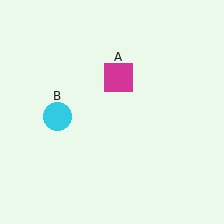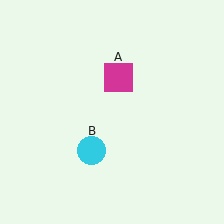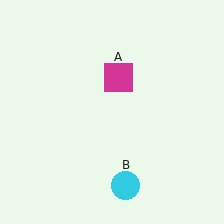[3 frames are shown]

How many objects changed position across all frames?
1 object changed position: cyan circle (object B).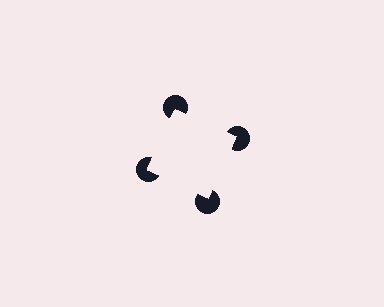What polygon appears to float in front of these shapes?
An illusory square — its edges are inferred from the aligned wedge cuts in the pac-man discs, not physically drawn.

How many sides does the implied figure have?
4 sides.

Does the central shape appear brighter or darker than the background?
It typically appears slightly brighter than the background, even though no actual brightness change is drawn.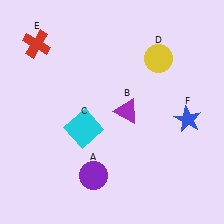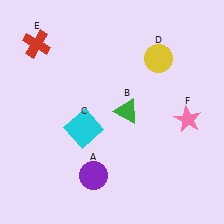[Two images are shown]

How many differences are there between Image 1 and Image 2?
There are 2 differences between the two images.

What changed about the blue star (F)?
In Image 1, F is blue. In Image 2, it changed to pink.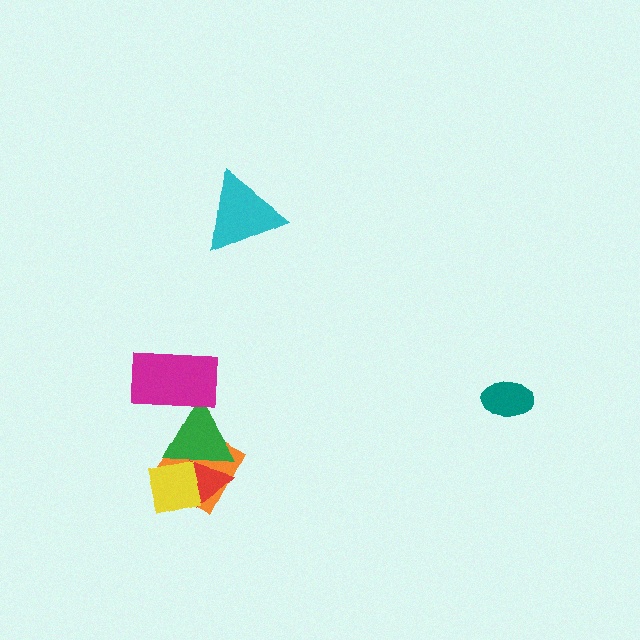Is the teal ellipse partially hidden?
No, no other shape covers it.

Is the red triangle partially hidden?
Yes, it is partially covered by another shape.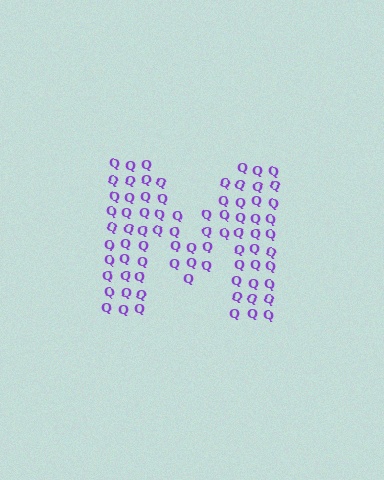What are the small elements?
The small elements are letter Q's.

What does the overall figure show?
The overall figure shows the letter M.